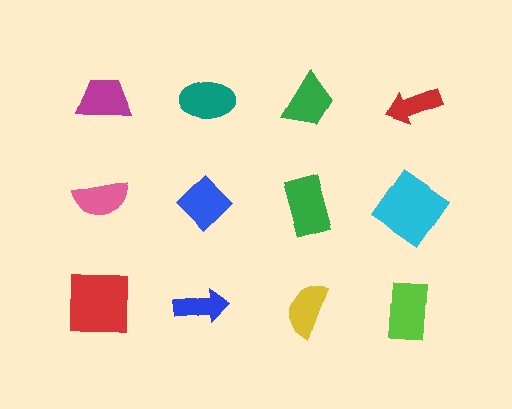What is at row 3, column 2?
A blue arrow.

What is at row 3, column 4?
A lime rectangle.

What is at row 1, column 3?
A green trapezoid.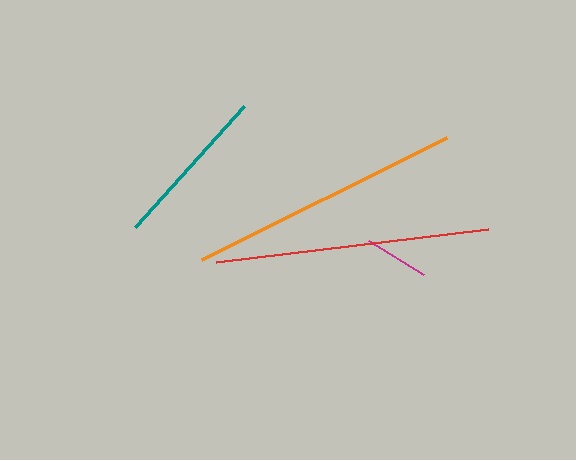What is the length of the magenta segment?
The magenta segment is approximately 64 pixels long.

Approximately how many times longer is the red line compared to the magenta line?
The red line is approximately 4.3 times the length of the magenta line.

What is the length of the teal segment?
The teal segment is approximately 163 pixels long.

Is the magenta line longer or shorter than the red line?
The red line is longer than the magenta line.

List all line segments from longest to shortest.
From longest to shortest: red, orange, teal, magenta.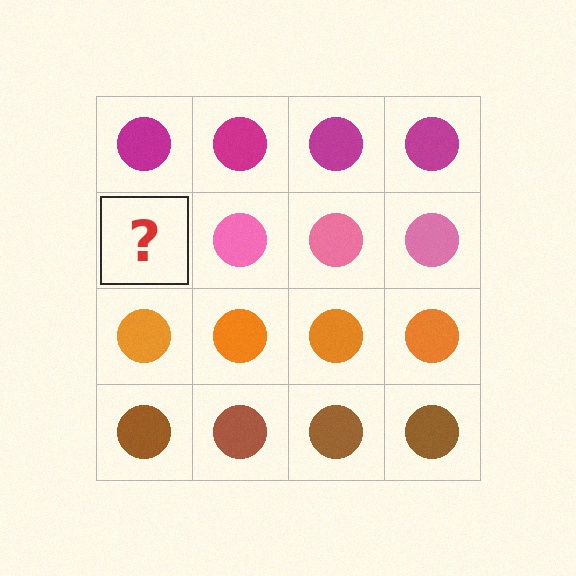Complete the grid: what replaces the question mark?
The question mark should be replaced with a pink circle.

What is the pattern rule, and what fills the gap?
The rule is that each row has a consistent color. The gap should be filled with a pink circle.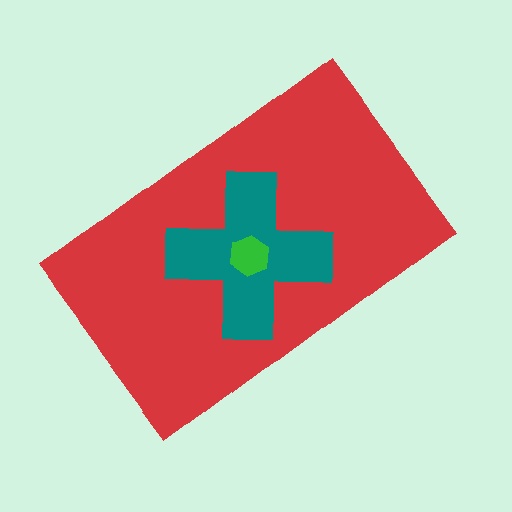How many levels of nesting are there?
3.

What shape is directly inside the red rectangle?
The teal cross.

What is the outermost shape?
The red rectangle.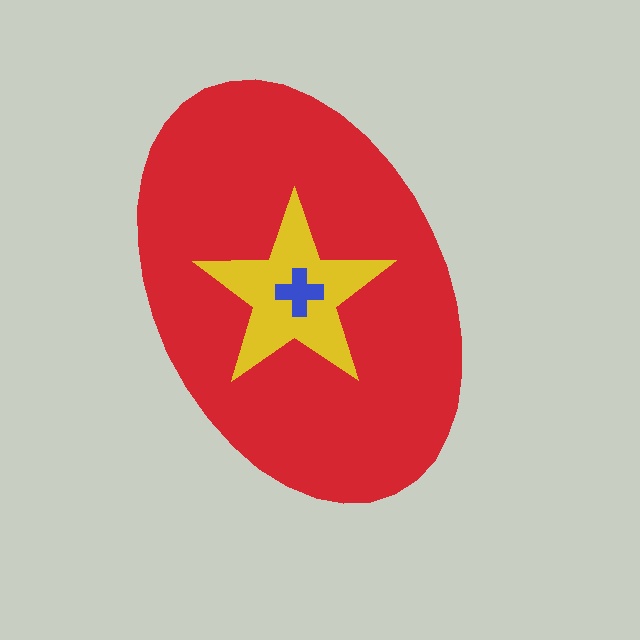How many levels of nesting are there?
3.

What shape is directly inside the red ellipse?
The yellow star.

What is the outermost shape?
The red ellipse.